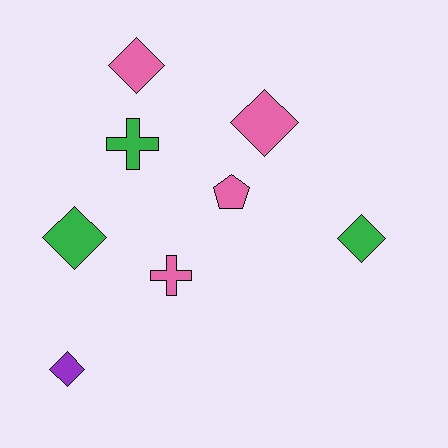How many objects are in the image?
There are 8 objects.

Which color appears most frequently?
Pink, with 4 objects.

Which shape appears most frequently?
Diamond, with 5 objects.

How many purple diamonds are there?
There is 1 purple diamond.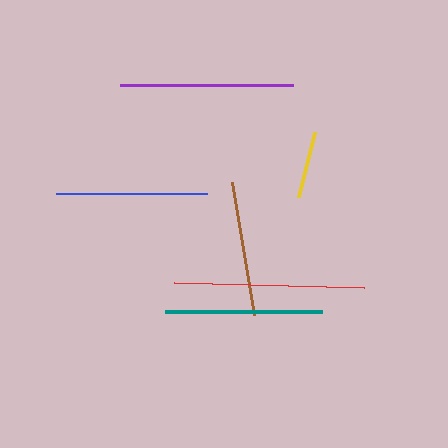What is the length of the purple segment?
The purple segment is approximately 173 pixels long.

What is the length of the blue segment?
The blue segment is approximately 151 pixels long.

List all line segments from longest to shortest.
From longest to shortest: red, purple, teal, blue, brown, yellow.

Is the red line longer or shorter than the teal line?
The red line is longer than the teal line.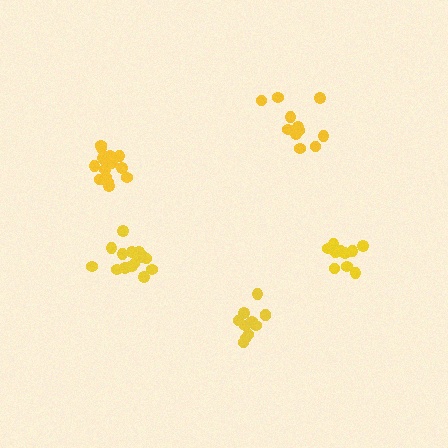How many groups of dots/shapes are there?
There are 5 groups.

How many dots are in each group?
Group 1: 16 dots, Group 2: 16 dots, Group 3: 11 dots, Group 4: 11 dots, Group 5: 11 dots (65 total).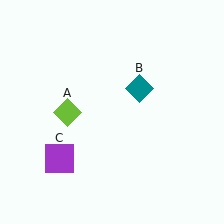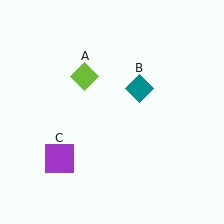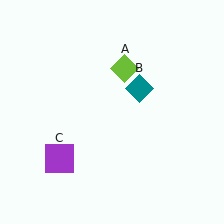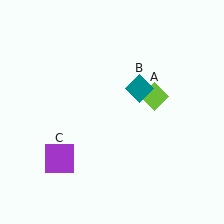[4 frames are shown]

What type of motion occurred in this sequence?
The lime diamond (object A) rotated clockwise around the center of the scene.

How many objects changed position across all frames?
1 object changed position: lime diamond (object A).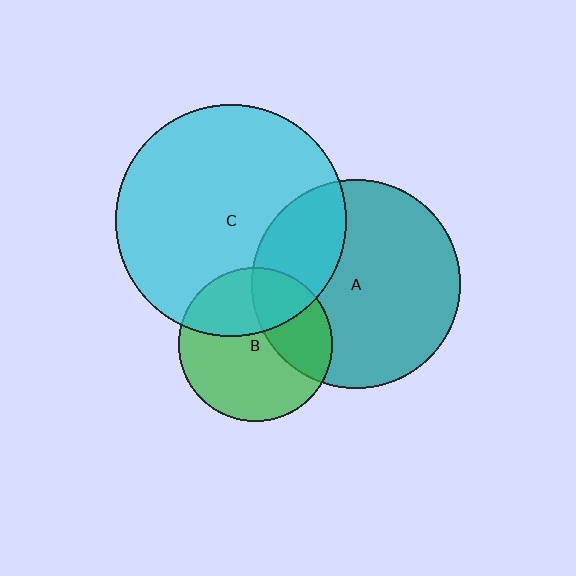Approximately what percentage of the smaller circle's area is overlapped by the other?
Approximately 35%.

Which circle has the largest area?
Circle C (cyan).